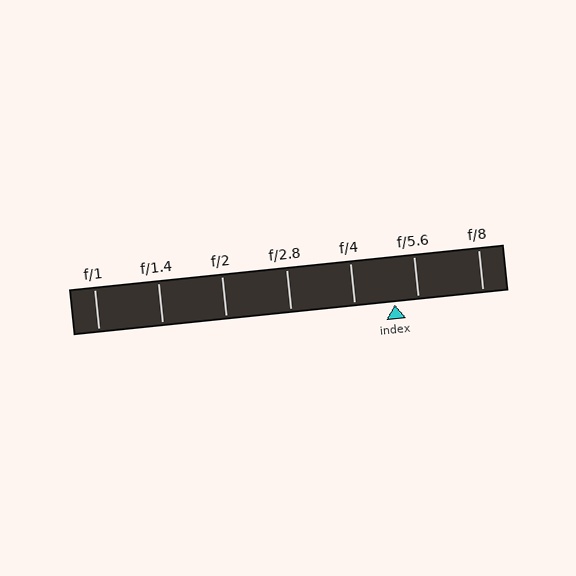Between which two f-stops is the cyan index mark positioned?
The index mark is between f/4 and f/5.6.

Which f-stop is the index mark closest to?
The index mark is closest to f/5.6.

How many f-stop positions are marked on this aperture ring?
There are 7 f-stop positions marked.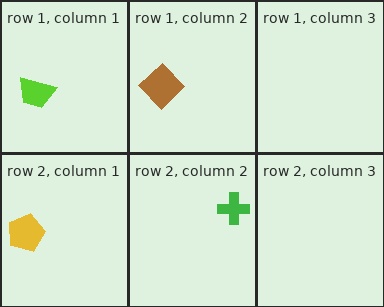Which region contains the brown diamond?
The row 1, column 2 region.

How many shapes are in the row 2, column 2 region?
1.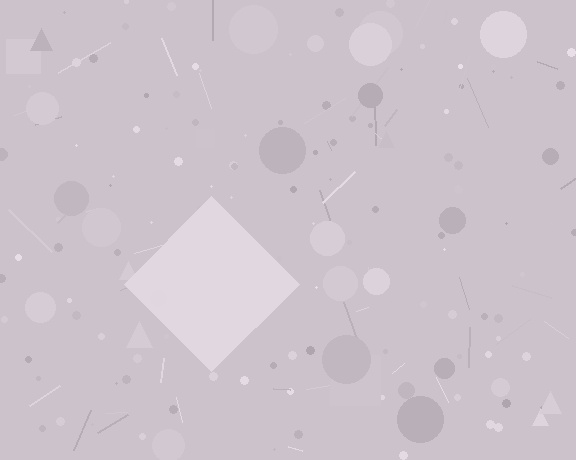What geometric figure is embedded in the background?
A diamond is embedded in the background.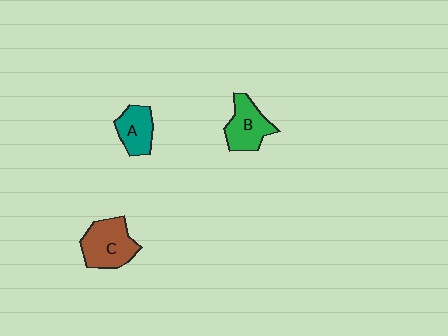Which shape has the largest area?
Shape C (brown).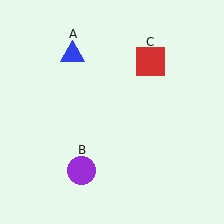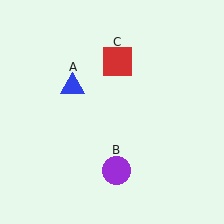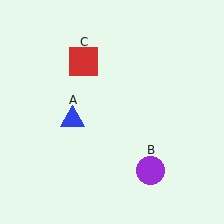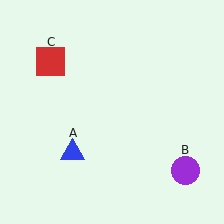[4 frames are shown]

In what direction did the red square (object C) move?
The red square (object C) moved left.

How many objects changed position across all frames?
3 objects changed position: blue triangle (object A), purple circle (object B), red square (object C).